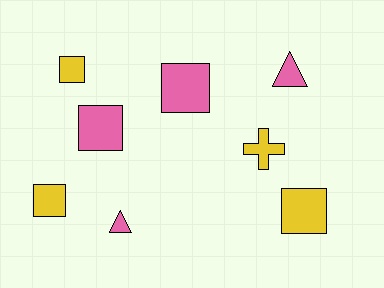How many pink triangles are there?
There are 2 pink triangles.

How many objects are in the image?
There are 8 objects.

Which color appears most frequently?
Pink, with 4 objects.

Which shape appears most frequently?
Square, with 5 objects.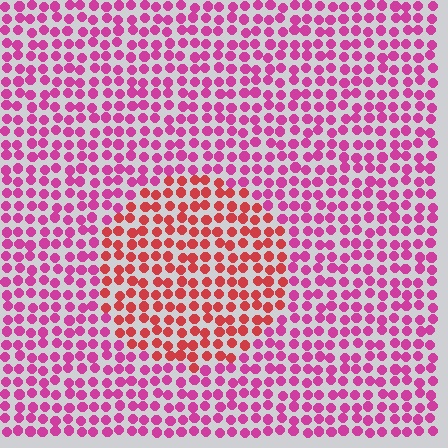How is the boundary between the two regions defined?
The boundary is defined purely by a slight shift in hue (about 37 degrees). Spacing, size, and orientation are identical on both sides.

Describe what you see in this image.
The image is filled with small magenta elements in a uniform arrangement. A circle-shaped region is visible where the elements are tinted to a slightly different hue, forming a subtle color boundary.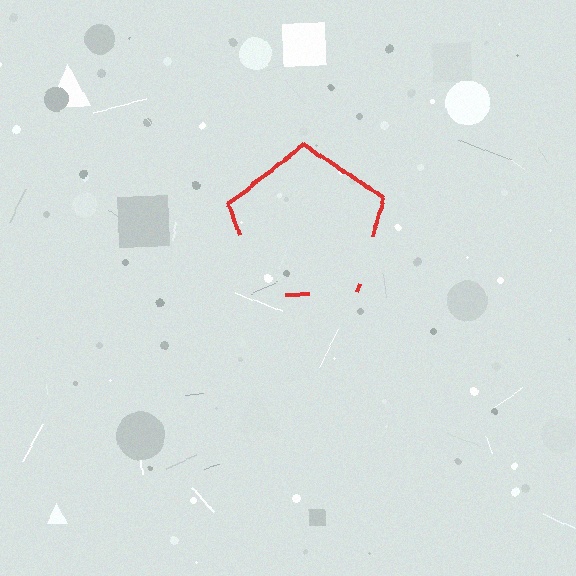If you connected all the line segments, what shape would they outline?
They would outline a pentagon.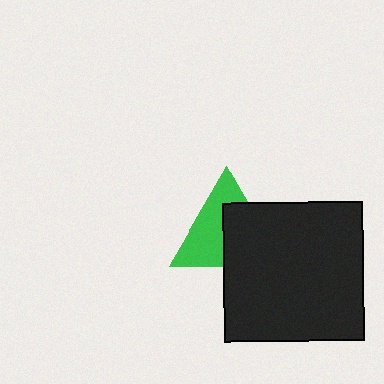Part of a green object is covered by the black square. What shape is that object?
It is a triangle.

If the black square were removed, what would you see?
You would see the complete green triangle.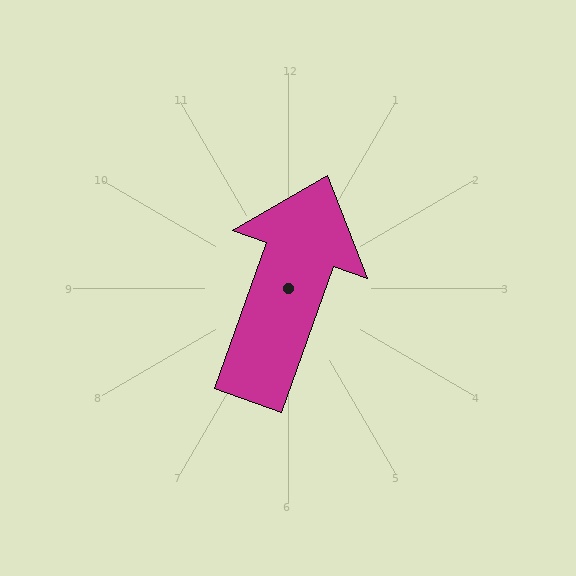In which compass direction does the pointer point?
North.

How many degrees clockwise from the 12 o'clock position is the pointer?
Approximately 20 degrees.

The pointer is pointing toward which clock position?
Roughly 1 o'clock.